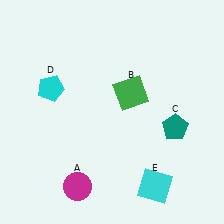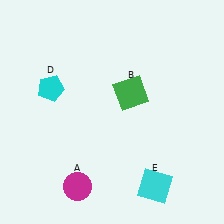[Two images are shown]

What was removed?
The teal pentagon (C) was removed in Image 2.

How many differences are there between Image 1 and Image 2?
There is 1 difference between the two images.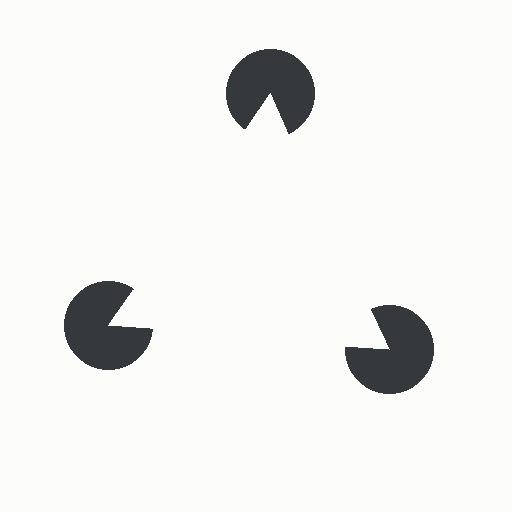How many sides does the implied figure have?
3 sides.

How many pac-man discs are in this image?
There are 3 — one at each vertex of the illusory triangle.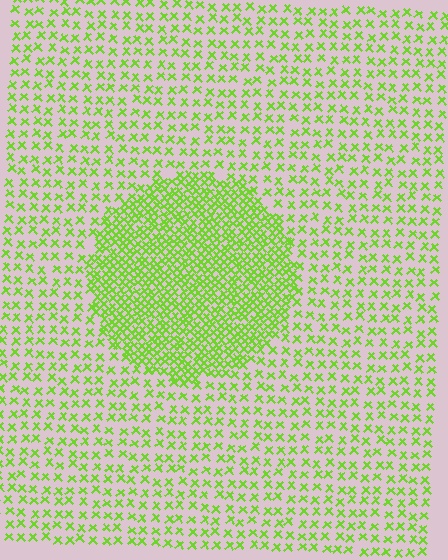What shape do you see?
I see a circle.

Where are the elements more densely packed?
The elements are more densely packed inside the circle boundary.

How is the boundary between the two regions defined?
The boundary is defined by a change in element density (approximately 2.4x ratio). All elements are the same color, size, and shape.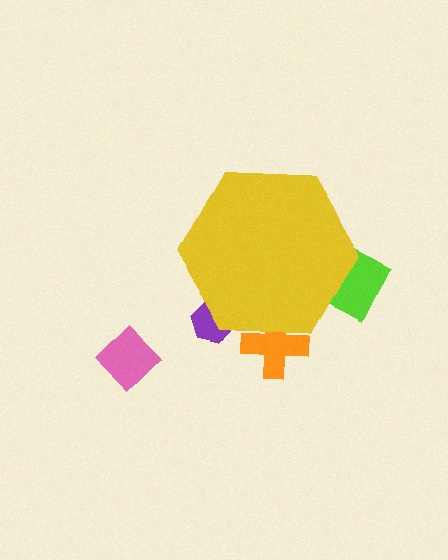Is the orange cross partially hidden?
Yes, the orange cross is partially hidden behind the yellow hexagon.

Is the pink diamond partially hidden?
No, the pink diamond is fully visible.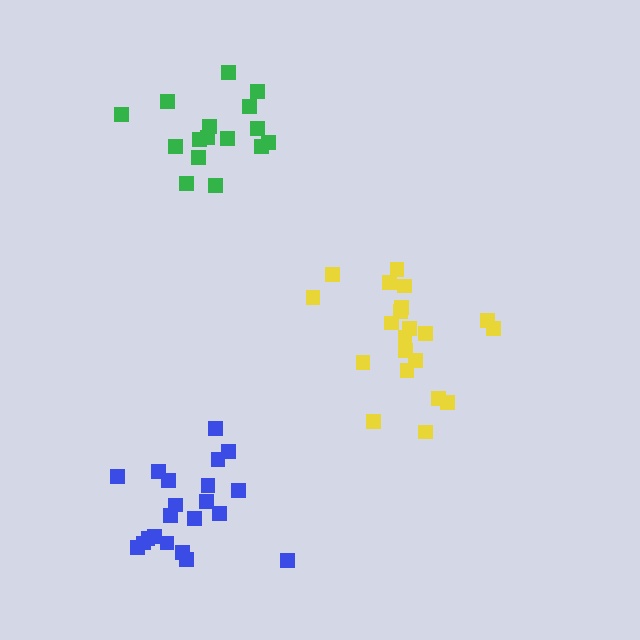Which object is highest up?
The green cluster is topmost.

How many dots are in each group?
Group 1: 21 dots, Group 2: 21 dots, Group 3: 16 dots (58 total).